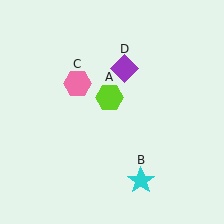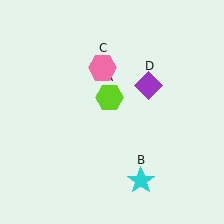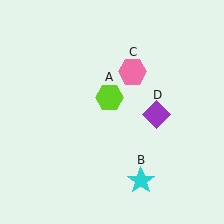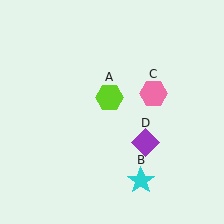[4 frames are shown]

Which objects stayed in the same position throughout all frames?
Lime hexagon (object A) and cyan star (object B) remained stationary.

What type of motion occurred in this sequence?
The pink hexagon (object C), purple diamond (object D) rotated clockwise around the center of the scene.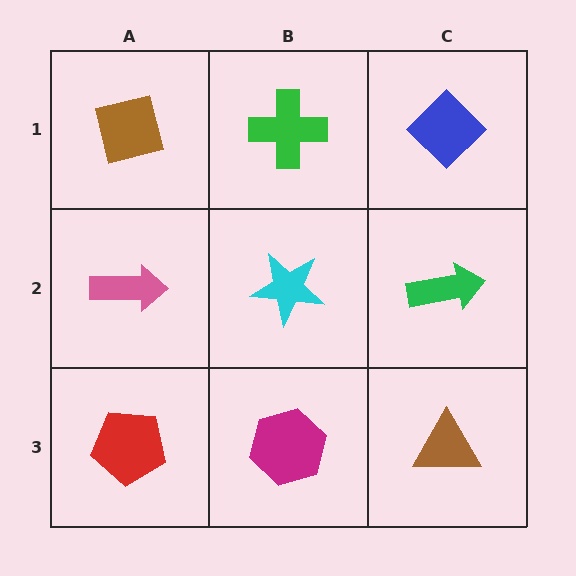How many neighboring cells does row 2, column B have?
4.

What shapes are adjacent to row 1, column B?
A cyan star (row 2, column B), a brown square (row 1, column A), a blue diamond (row 1, column C).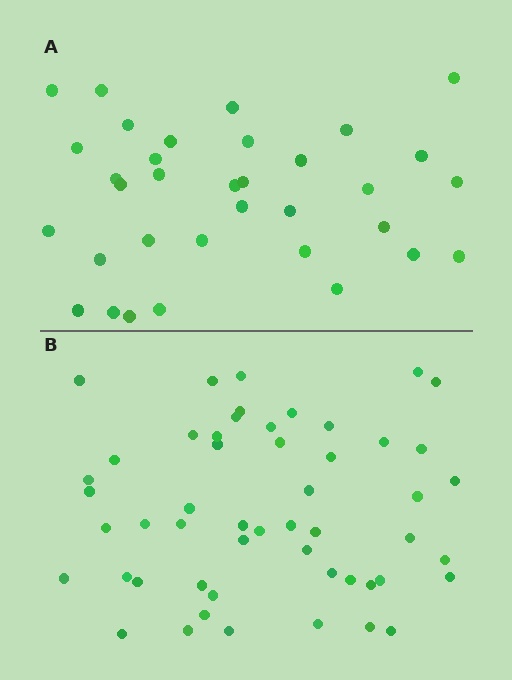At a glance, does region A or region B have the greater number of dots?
Region B (the bottom region) has more dots.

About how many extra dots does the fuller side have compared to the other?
Region B has approximately 20 more dots than region A.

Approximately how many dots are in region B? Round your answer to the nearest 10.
About 50 dots. (The exact count is 52, which rounds to 50.)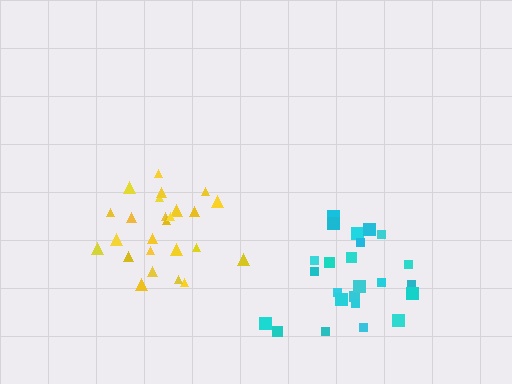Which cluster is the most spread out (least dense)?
Cyan.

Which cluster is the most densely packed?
Yellow.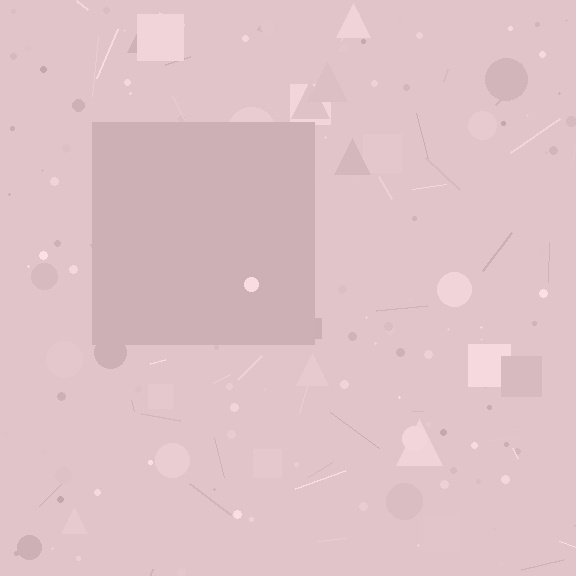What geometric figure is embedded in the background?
A square is embedded in the background.